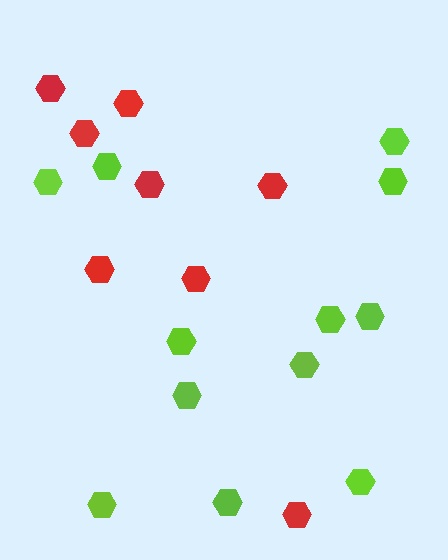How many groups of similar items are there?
There are 2 groups: one group of lime hexagons (12) and one group of red hexagons (8).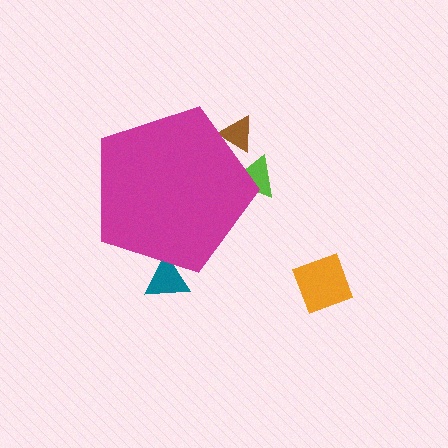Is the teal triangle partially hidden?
Yes, the teal triangle is partially hidden behind the magenta pentagon.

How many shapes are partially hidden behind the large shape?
3 shapes are partially hidden.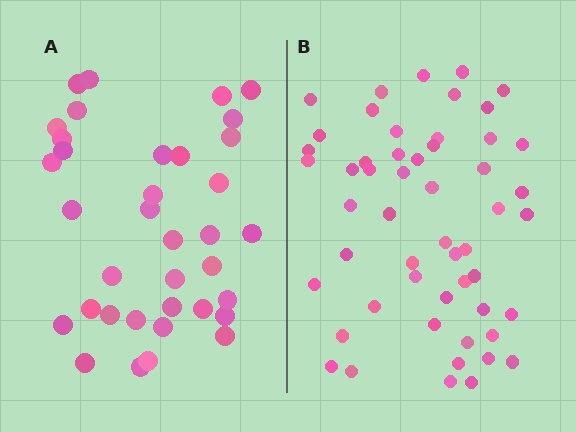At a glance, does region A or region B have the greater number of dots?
Region B (the right region) has more dots.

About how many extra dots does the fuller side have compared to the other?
Region B has approximately 15 more dots than region A.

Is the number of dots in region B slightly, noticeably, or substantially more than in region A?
Region B has substantially more. The ratio is roughly 1.5 to 1.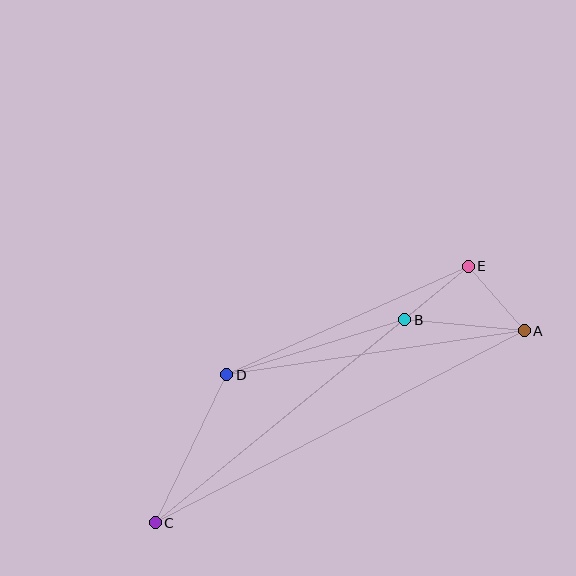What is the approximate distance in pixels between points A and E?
The distance between A and E is approximately 86 pixels.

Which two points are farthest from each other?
Points A and C are farthest from each other.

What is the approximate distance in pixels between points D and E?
The distance between D and E is approximately 265 pixels.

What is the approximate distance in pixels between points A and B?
The distance between A and B is approximately 120 pixels.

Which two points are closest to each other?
Points B and E are closest to each other.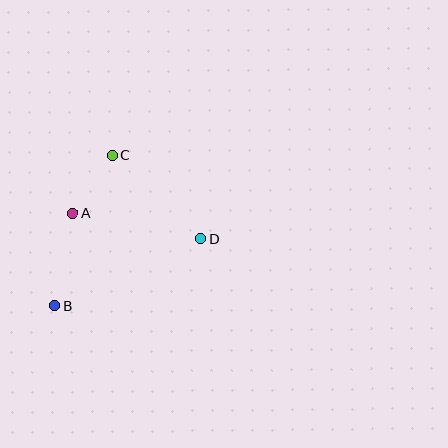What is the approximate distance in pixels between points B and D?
The distance between B and D is approximately 161 pixels.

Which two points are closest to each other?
Points A and C are closest to each other.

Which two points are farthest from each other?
Points B and C are farthest from each other.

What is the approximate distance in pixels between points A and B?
The distance between A and B is approximately 94 pixels.